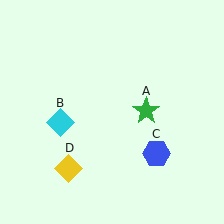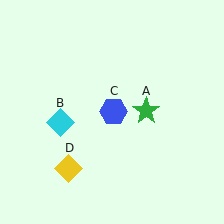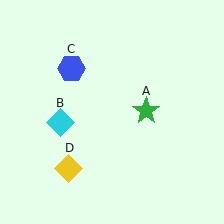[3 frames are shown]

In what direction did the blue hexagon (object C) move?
The blue hexagon (object C) moved up and to the left.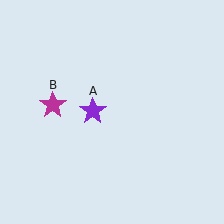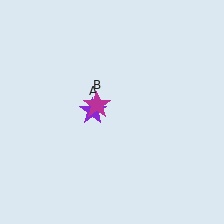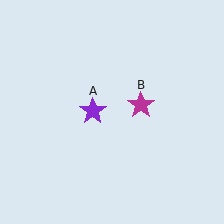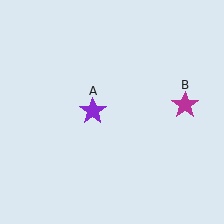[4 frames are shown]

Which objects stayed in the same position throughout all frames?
Purple star (object A) remained stationary.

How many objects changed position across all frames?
1 object changed position: magenta star (object B).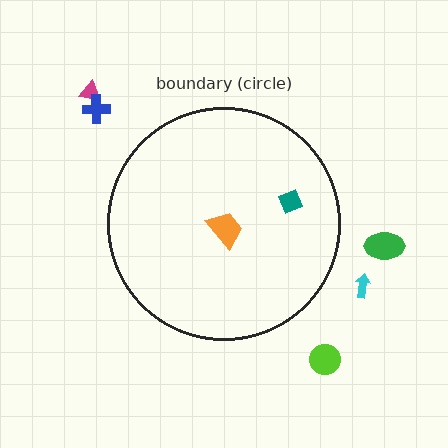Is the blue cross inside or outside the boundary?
Outside.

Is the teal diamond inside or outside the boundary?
Inside.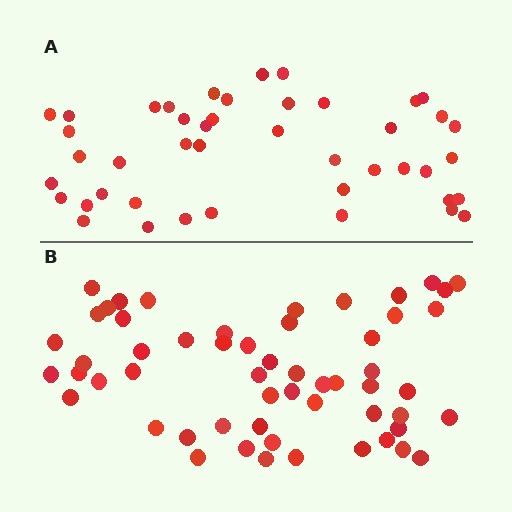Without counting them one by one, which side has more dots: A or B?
Region B (the bottom region) has more dots.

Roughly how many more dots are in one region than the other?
Region B has roughly 12 or so more dots than region A.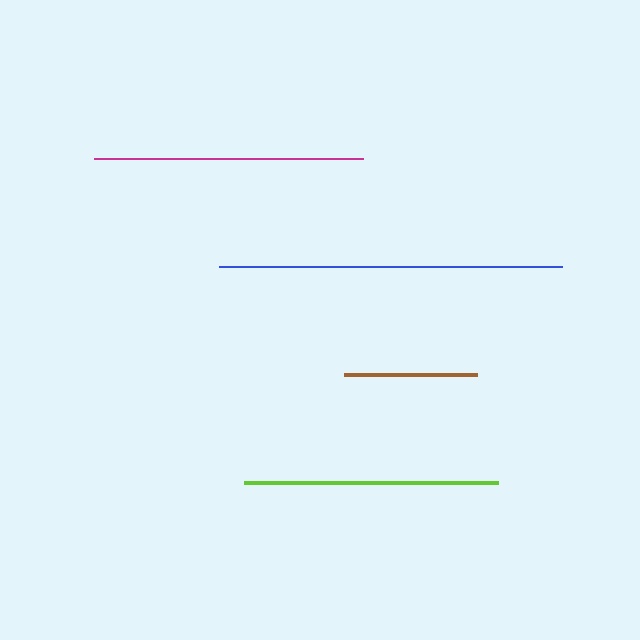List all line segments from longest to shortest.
From longest to shortest: blue, magenta, lime, brown.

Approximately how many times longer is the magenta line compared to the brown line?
The magenta line is approximately 2.0 times the length of the brown line.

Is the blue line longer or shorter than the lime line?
The blue line is longer than the lime line.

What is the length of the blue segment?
The blue segment is approximately 343 pixels long.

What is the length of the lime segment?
The lime segment is approximately 254 pixels long.